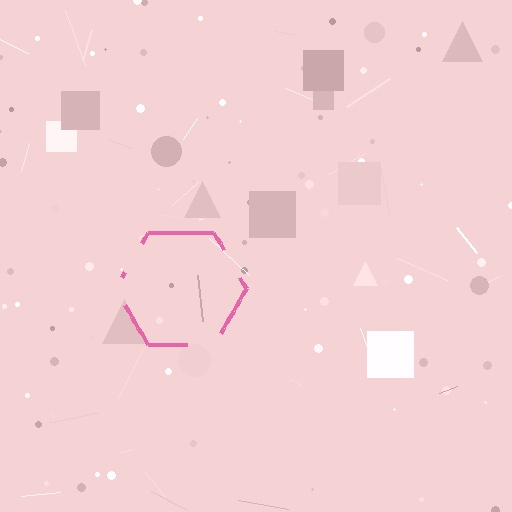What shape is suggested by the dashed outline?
The dashed outline suggests a hexagon.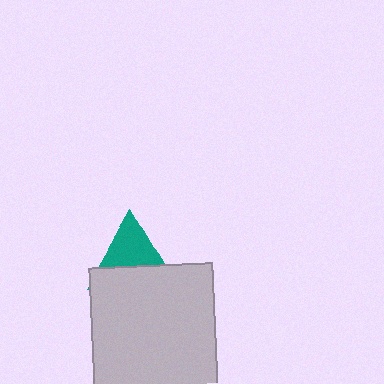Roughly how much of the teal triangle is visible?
About half of it is visible (roughly 53%).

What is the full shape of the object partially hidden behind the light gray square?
The partially hidden object is a teal triangle.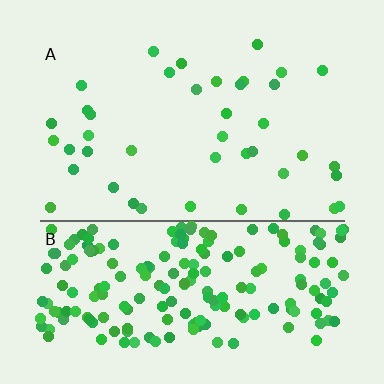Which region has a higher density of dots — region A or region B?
B (the bottom).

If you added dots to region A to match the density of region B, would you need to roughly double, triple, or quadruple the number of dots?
Approximately quadruple.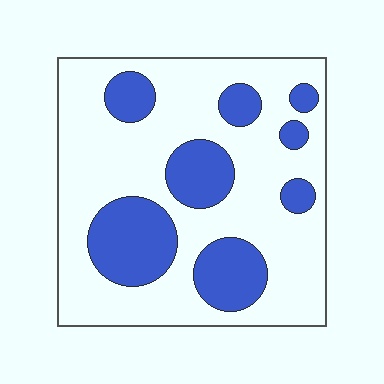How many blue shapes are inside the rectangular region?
8.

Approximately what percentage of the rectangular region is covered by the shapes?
Approximately 30%.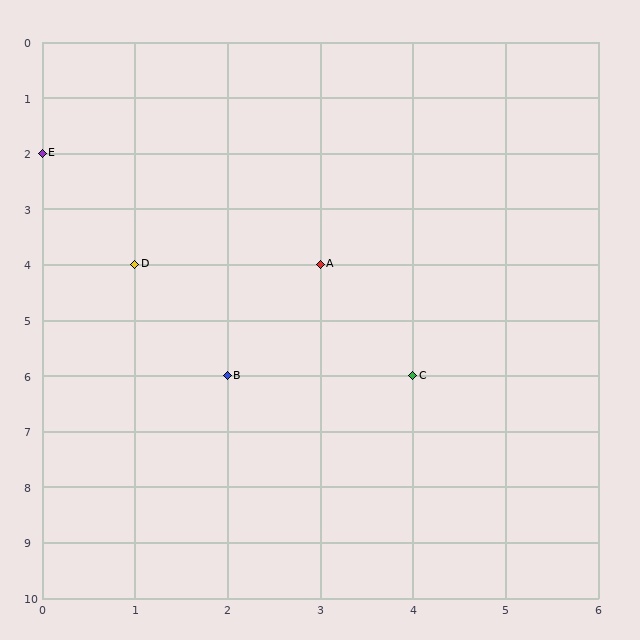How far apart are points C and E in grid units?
Points C and E are 4 columns and 4 rows apart (about 5.7 grid units diagonally).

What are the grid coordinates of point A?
Point A is at grid coordinates (3, 4).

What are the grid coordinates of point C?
Point C is at grid coordinates (4, 6).